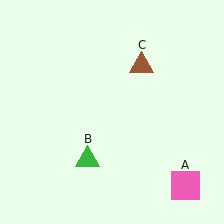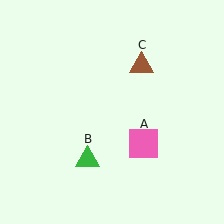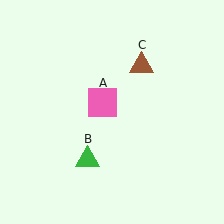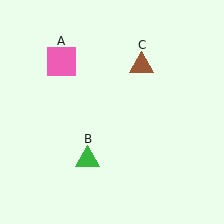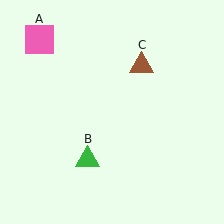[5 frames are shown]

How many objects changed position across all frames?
1 object changed position: pink square (object A).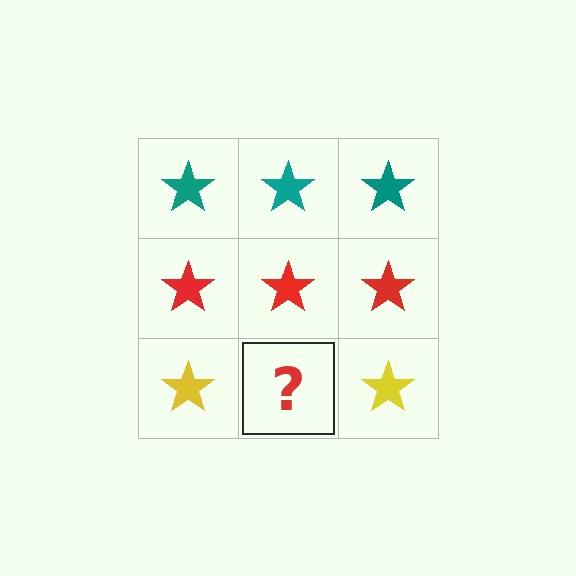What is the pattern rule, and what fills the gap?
The rule is that each row has a consistent color. The gap should be filled with a yellow star.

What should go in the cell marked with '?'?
The missing cell should contain a yellow star.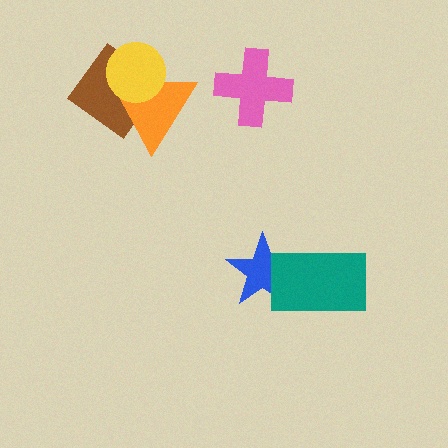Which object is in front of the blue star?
The teal rectangle is in front of the blue star.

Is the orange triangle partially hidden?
Yes, it is partially covered by another shape.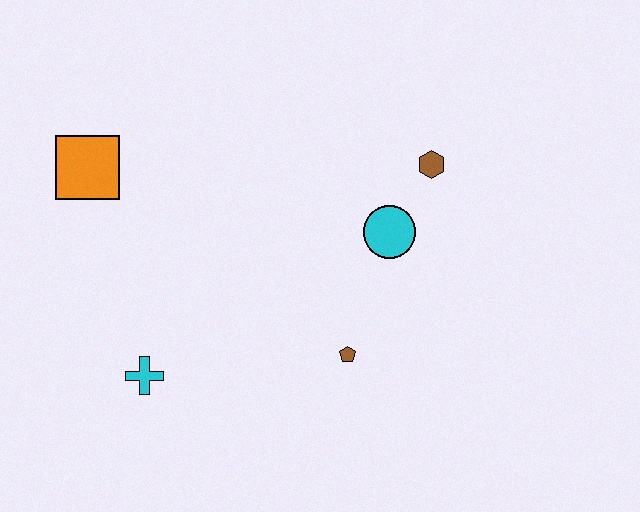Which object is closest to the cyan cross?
The brown pentagon is closest to the cyan cross.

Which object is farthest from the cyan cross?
The brown hexagon is farthest from the cyan cross.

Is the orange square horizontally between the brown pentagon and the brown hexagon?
No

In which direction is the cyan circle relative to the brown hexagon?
The cyan circle is below the brown hexagon.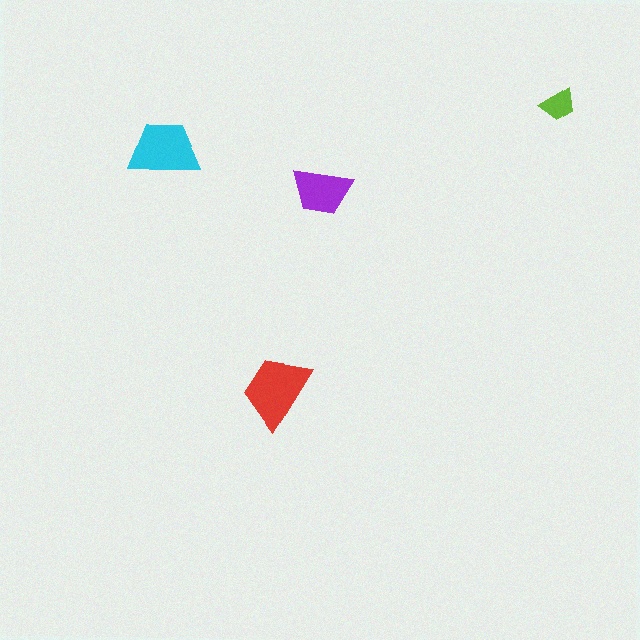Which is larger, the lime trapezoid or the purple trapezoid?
The purple one.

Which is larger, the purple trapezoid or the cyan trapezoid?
The cyan one.